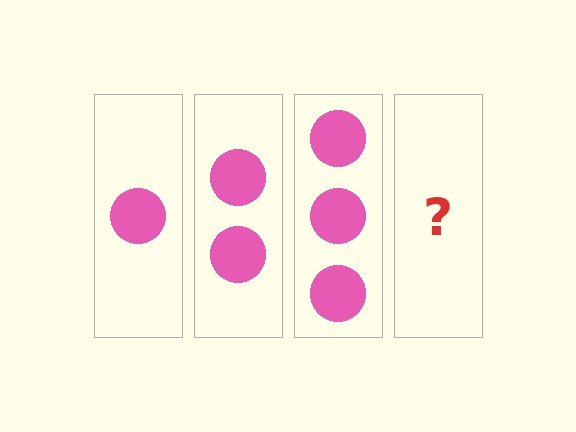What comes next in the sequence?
The next element should be 4 circles.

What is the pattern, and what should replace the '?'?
The pattern is that each step adds one more circle. The '?' should be 4 circles.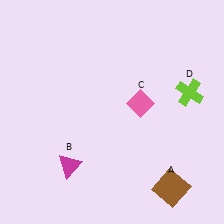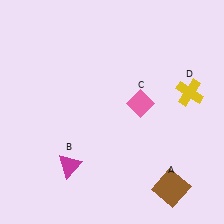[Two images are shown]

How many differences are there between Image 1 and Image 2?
There is 1 difference between the two images.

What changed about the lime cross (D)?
In Image 1, D is lime. In Image 2, it changed to yellow.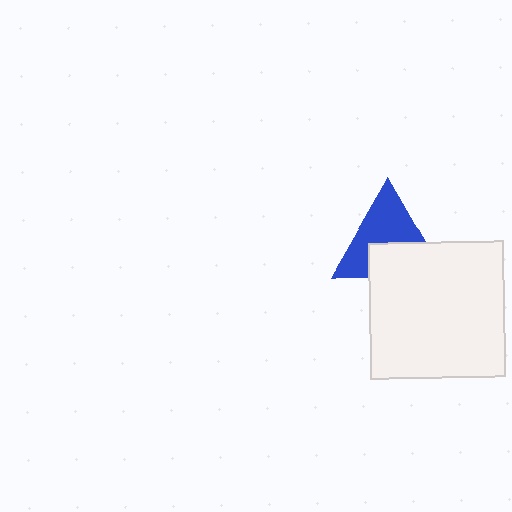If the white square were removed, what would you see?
You would see the complete blue triangle.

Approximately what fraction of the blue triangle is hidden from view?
Roughly 41% of the blue triangle is hidden behind the white square.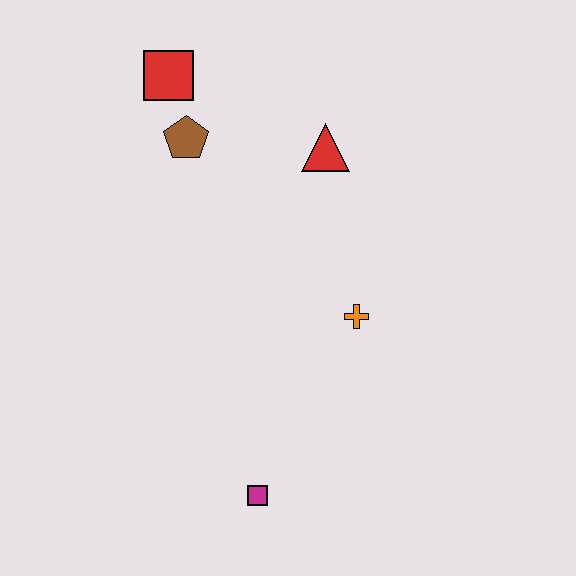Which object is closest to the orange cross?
The red triangle is closest to the orange cross.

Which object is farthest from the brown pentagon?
The magenta square is farthest from the brown pentagon.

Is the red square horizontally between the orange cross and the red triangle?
No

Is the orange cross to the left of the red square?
No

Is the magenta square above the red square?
No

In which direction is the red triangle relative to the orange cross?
The red triangle is above the orange cross.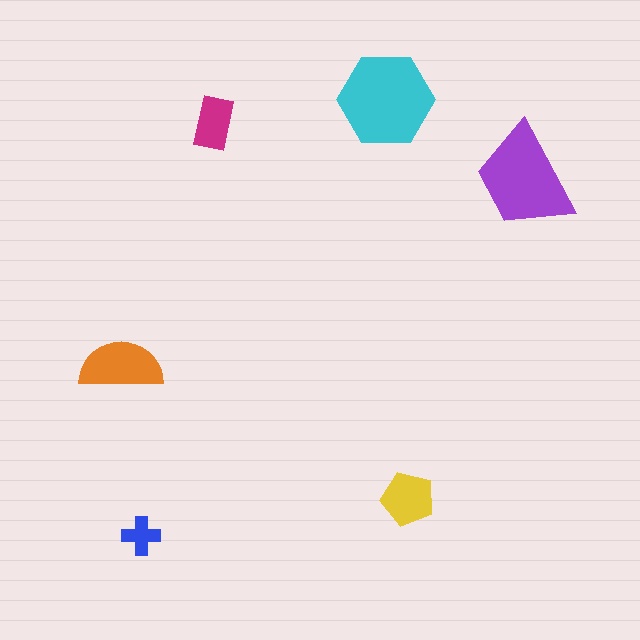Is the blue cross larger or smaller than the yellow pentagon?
Smaller.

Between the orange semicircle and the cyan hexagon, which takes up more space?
The cyan hexagon.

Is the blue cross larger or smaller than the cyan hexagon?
Smaller.